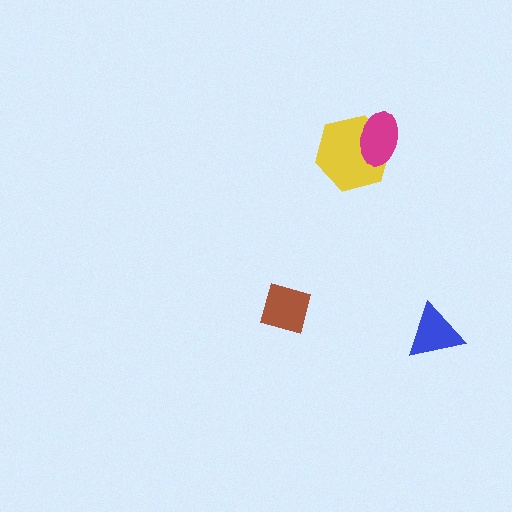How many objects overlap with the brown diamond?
0 objects overlap with the brown diamond.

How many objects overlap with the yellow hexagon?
1 object overlaps with the yellow hexagon.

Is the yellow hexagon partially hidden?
Yes, it is partially covered by another shape.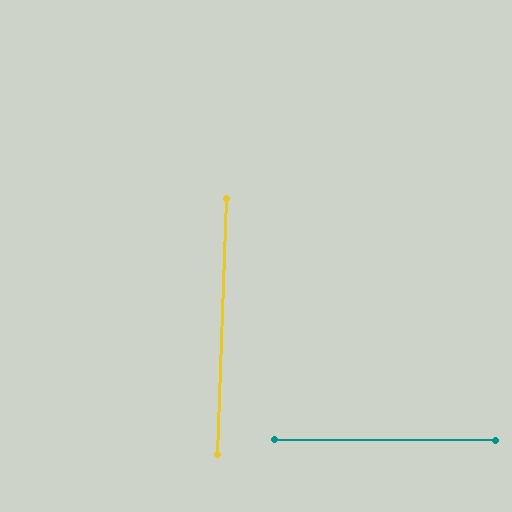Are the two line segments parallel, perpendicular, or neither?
Perpendicular — they meet at approximately 88°.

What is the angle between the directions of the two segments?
Approximately 88 degrees.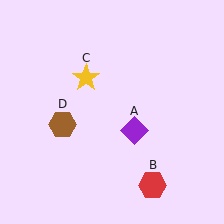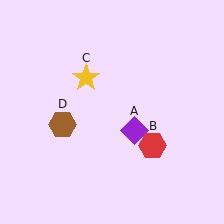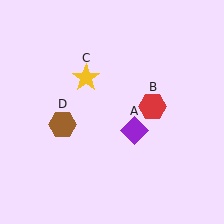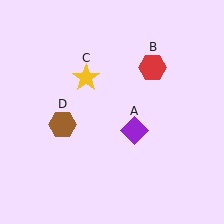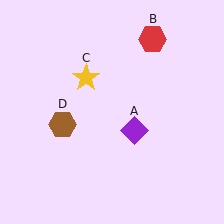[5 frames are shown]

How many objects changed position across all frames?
1 object changed position: red hexagon (object B).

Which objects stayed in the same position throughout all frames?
Purple diamond (object A) and yellow star (object C) and brown hexagon (object D) remained stationary.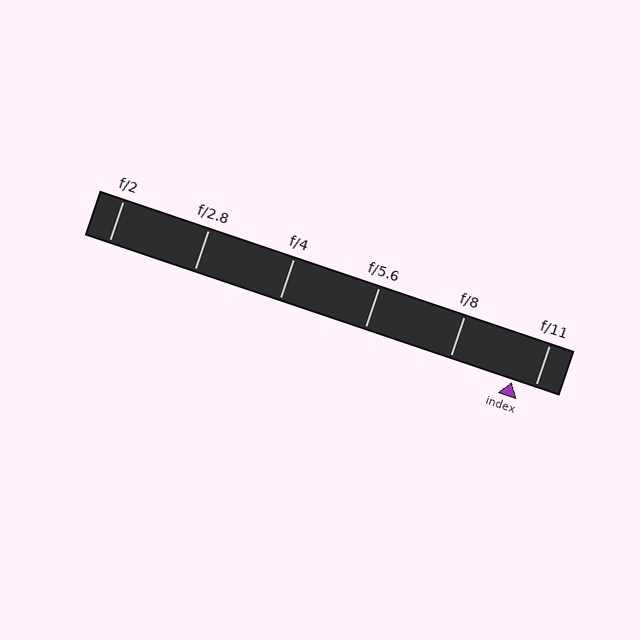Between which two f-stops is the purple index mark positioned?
The index mark is between f/8 and f/11.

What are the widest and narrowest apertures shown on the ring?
The widest aperture shown is f/2 and the narrowest is f/11.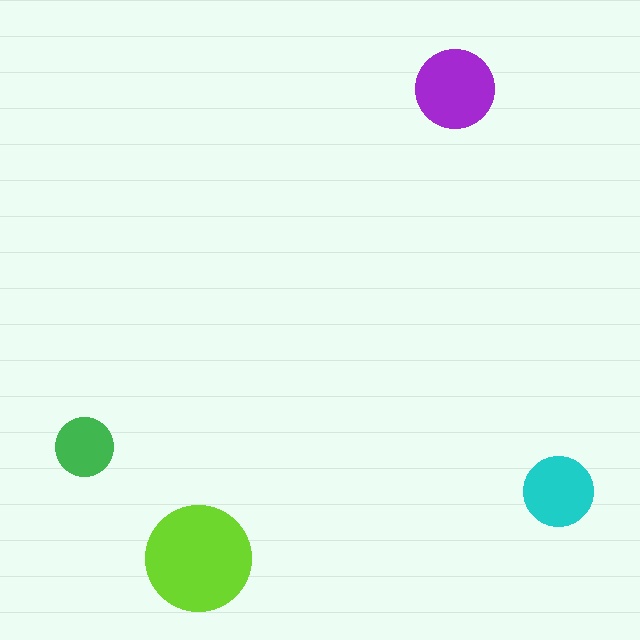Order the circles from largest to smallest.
the lime one, the purple one, the cyan one, the green one.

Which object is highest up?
The purple circle is topmost.